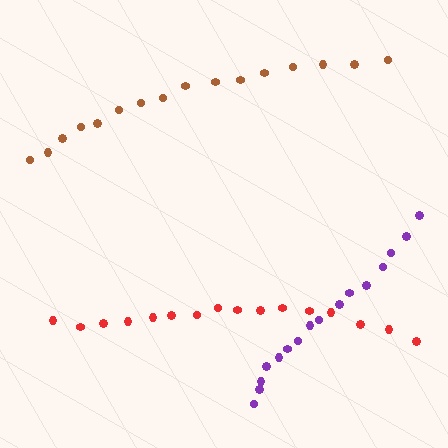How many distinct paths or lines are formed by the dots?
There are 3 distinct paths.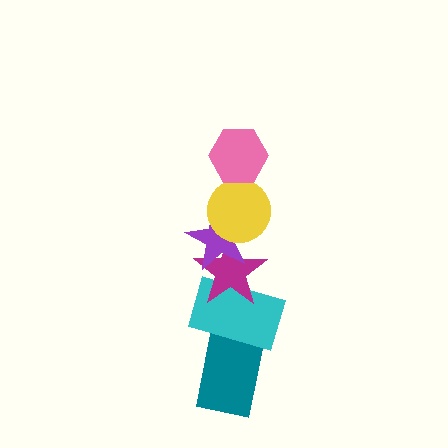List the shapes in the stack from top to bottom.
From top to bottom: the pink hexagon, the yellow circle, the purple star, the magenta star, the cyan rectangle, the teal rectangle.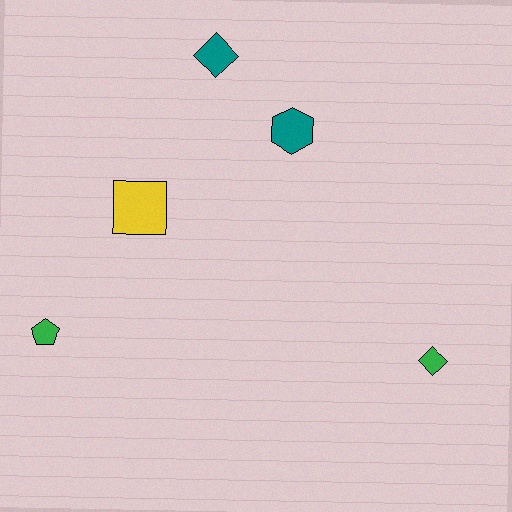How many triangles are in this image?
There are no triangles.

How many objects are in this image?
There are 5 objects.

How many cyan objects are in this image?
There are no cyan objects.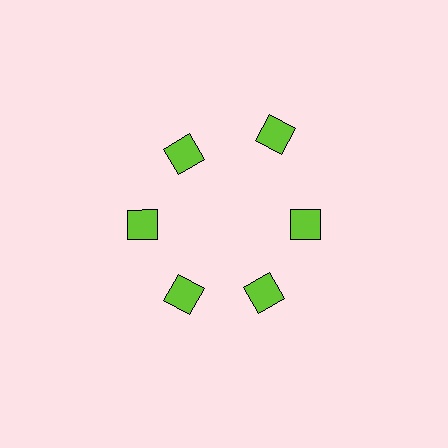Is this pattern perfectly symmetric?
No. The 6 lime squares are arranged in a ring, but one element near the 1 o'clock position is pushed outward from the center, breaking the 6-fold rotational symmetry.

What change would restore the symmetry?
The symmetry would be restored by moving it inward, back onto the ring so that all 6 squares sit at equal angles and equal distance from the center.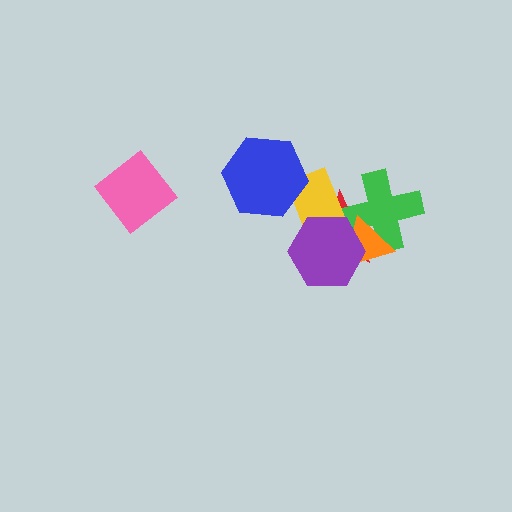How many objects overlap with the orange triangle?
3 objects overlap with the orange triangle.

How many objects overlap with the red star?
4 objects overlap with the red star.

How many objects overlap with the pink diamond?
0 objects overlap with the pink diamond.